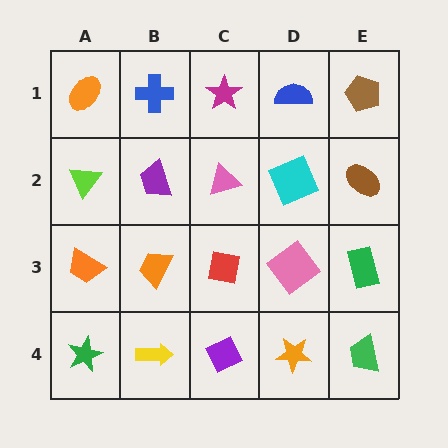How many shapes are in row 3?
5 shapes.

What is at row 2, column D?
A cyan square.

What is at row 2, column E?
A brown ellipse.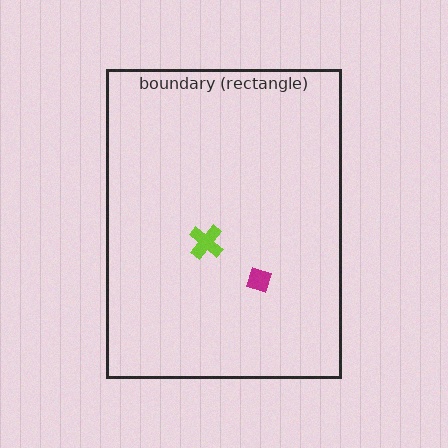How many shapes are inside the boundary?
2 inside, 0 outside.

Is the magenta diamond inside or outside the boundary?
Inside.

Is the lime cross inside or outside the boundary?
Inside.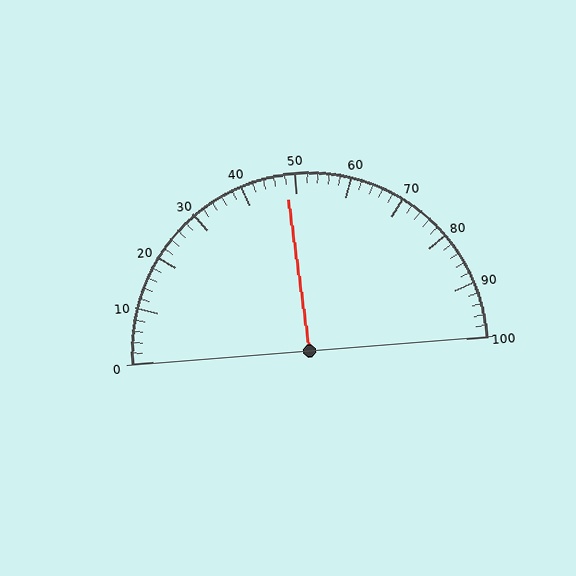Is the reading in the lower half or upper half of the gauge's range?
The reading is in the lower half of the range (0 to 100).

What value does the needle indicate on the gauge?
The needle indicates approximately 48.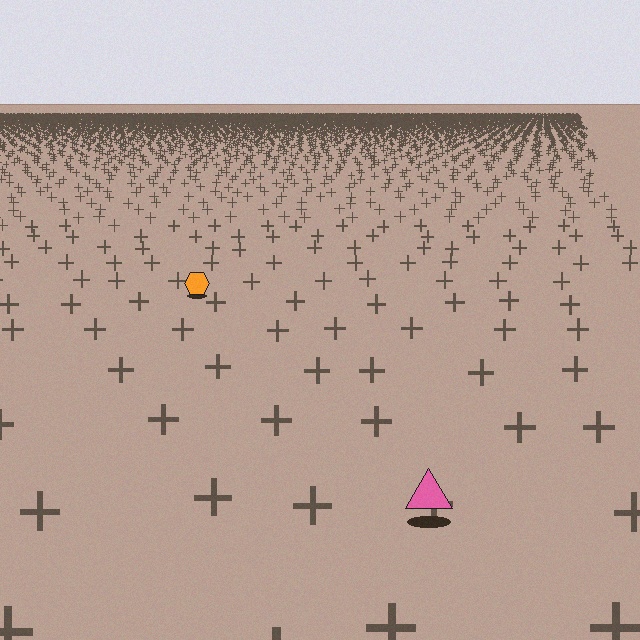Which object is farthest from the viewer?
The orange hexagon is farthest from the viewer. It appears smaller and the ground texture around it is denser.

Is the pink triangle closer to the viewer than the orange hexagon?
Yes. The pink triangle is closer — you can tell from the texture gradient: the ground texture is coarser near it.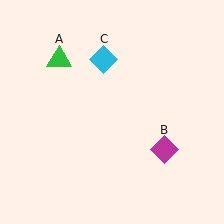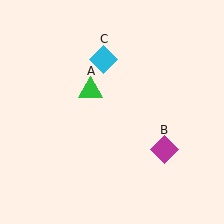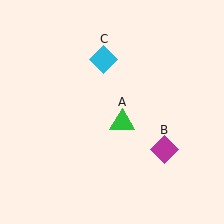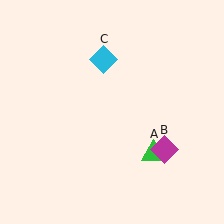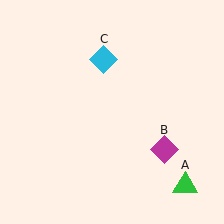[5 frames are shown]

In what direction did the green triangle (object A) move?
The green triangle (object A) moved down and to the right.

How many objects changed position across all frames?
1 object changed position: green triangle (object A).